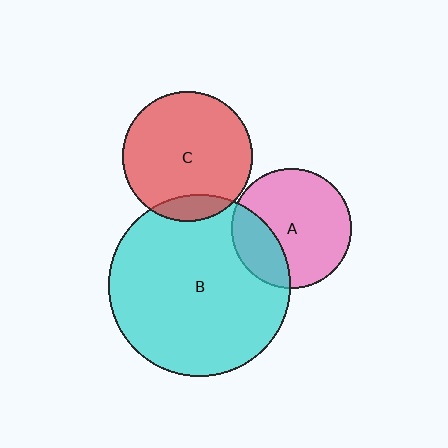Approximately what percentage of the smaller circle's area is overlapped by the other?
Approximately 10%.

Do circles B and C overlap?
Yes.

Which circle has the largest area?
Circle B (cyan).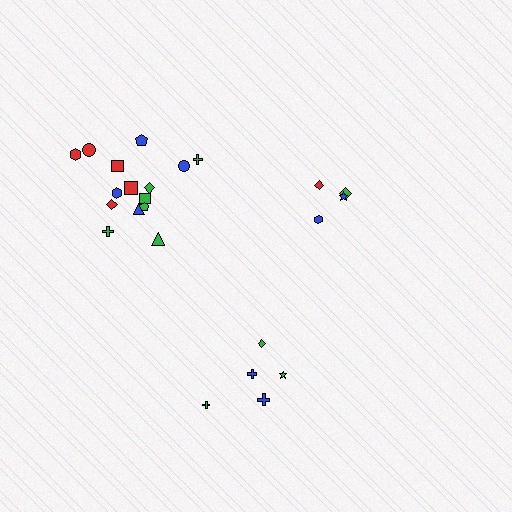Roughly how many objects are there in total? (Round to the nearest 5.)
Roughly 25 objects in total.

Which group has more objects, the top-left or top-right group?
The top-left group.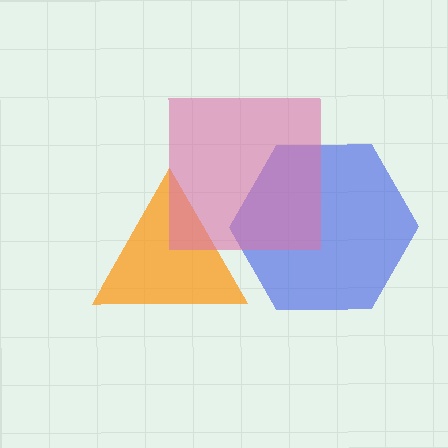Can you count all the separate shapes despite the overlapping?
Yes, there are 3 separate shapes.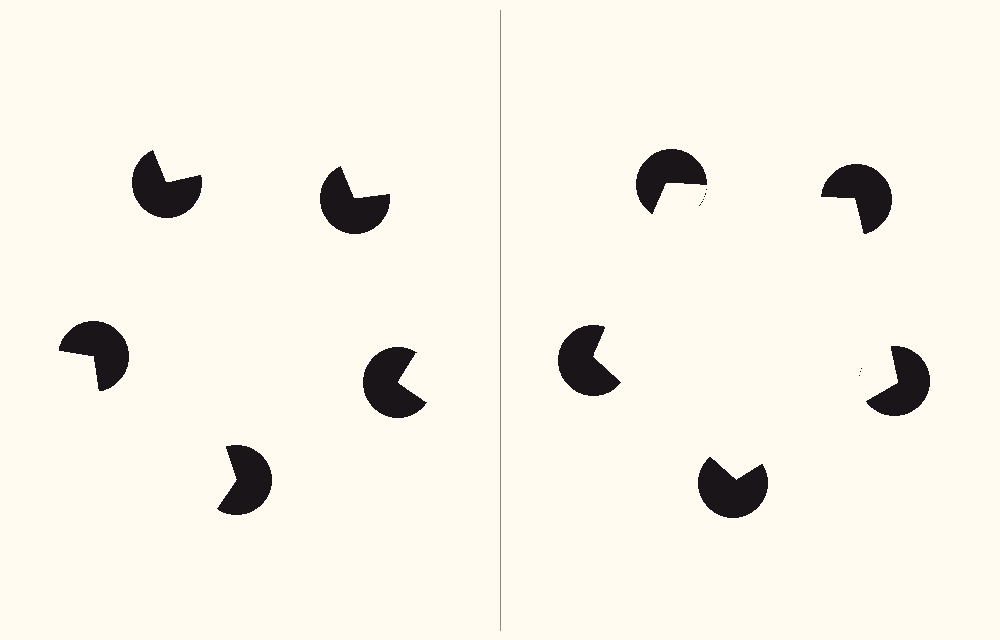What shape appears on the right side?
An illusory pentagon.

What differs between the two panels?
The pac-man discs are positioned identically on both sides; only the wedge orientations differ. On the right they align to a pentagon; on the left they are misaligned.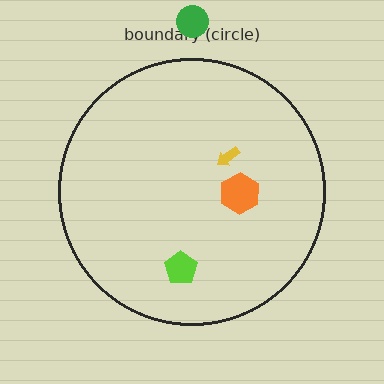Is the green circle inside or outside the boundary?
Outside.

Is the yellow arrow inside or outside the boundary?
Inside.